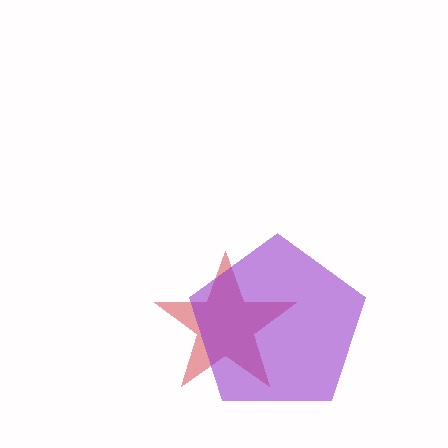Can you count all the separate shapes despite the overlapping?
Yes, there are 2 separate shapes.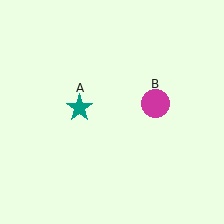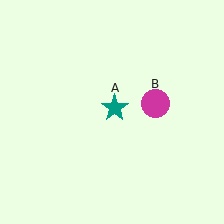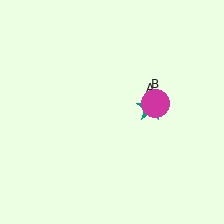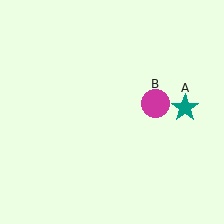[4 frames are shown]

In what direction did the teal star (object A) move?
The teal star (object A) moved right.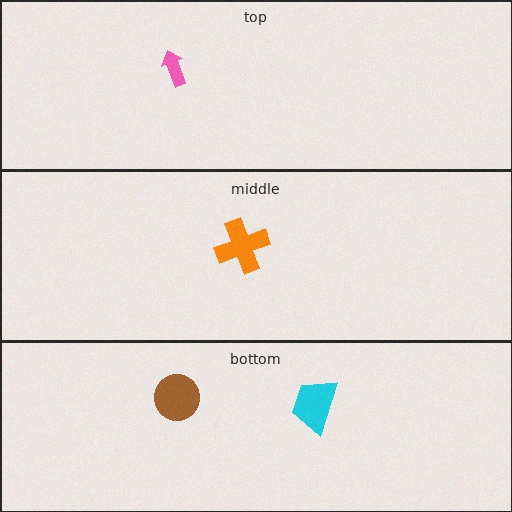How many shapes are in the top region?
1.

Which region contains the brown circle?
The bottom region.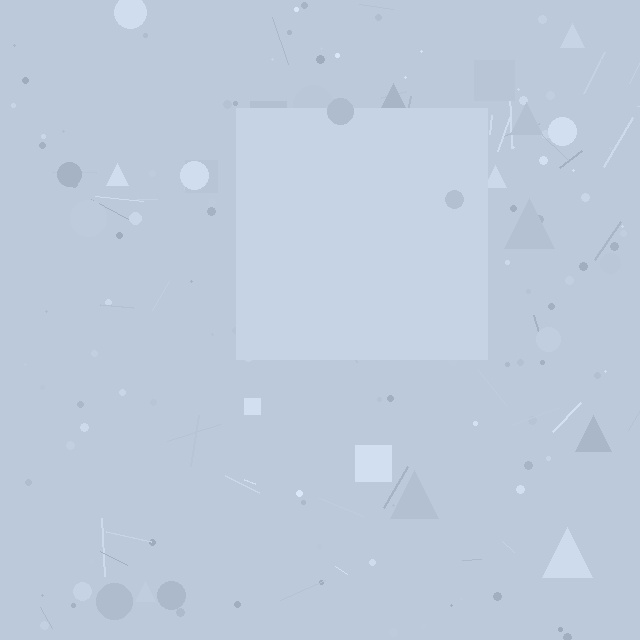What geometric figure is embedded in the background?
A square is embedded in the background.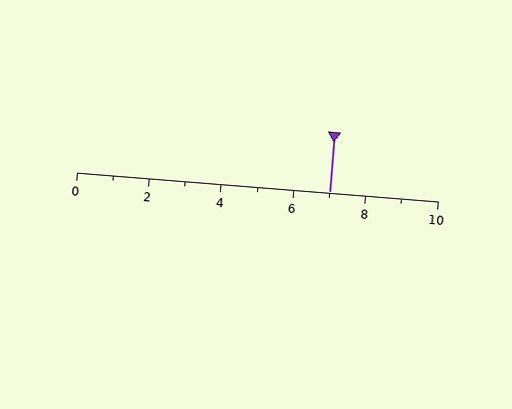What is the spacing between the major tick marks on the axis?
The major ticks are spaced 2 apart.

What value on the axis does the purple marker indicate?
The marker indicates approximately 7.